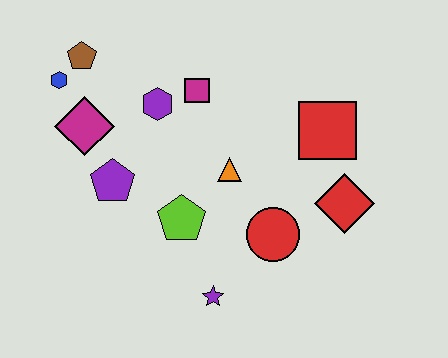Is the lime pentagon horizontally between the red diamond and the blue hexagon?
Yes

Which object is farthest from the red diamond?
The blue hexagon is farthest from the red diamond.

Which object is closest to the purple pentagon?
The magenta diamond is closest to the purple pentagon.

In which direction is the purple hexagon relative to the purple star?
The purple hexagon is above the purple star.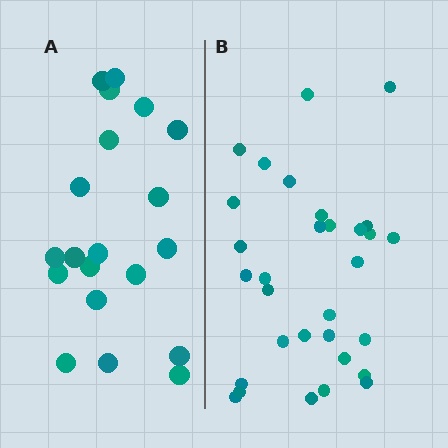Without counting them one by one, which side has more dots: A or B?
Region B (the right region) has more dots.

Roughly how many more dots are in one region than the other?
Region B has roughly 12 or so more dots than region A.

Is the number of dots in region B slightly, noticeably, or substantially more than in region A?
Region B has substantially more. The ratio is roughly 1.6 to 1.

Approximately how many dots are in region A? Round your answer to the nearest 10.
About 20 dots.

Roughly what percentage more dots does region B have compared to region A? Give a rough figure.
About 55% more.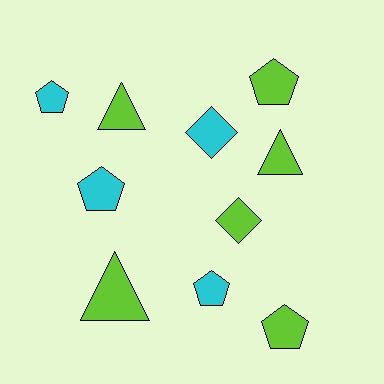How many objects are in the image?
There are 10 objects.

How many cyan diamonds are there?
There is 1 cyan diamond.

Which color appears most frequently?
Lime, with 6 objects.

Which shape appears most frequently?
Pentagon, with 5 objects.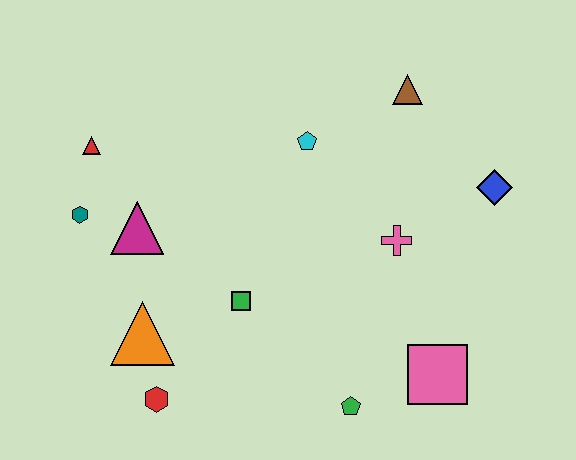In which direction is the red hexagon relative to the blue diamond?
The red hexagon is to the left of the blue diamond.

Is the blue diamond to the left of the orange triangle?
No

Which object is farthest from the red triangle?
The pink square is farthest from the red triangle.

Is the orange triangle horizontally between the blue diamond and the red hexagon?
No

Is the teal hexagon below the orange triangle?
No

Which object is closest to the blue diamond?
The pink cross is closest to the blue diamond.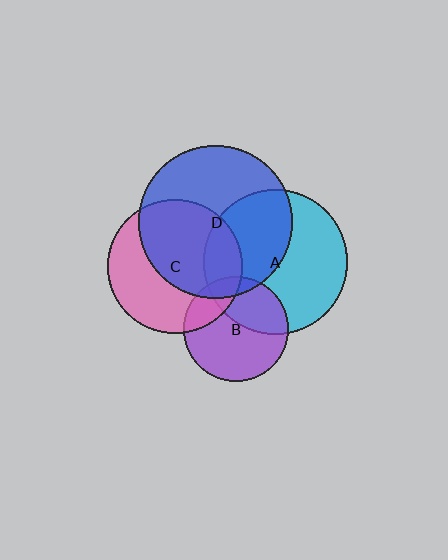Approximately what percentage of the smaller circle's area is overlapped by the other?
Approximately 20%.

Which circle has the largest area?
Circle D (blue).